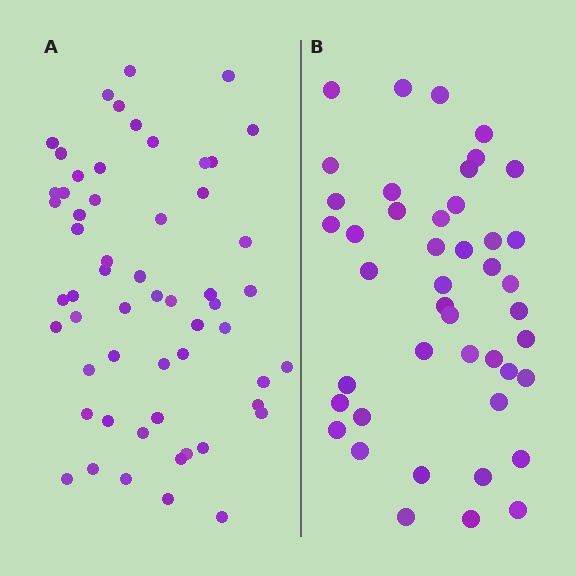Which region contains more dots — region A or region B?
Region A (the left region) has more dots.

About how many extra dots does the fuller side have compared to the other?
Region A has approximately 15 more dots than region B.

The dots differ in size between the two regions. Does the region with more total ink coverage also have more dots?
No. Region B has more total ink coverage because its dots are larger, but region A actually contains more individual dots. Total area can be misleading — the number of items is what matters here.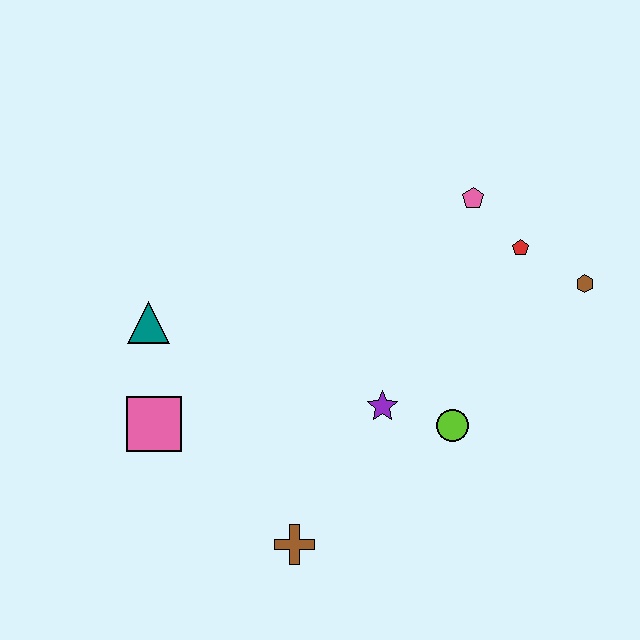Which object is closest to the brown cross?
The purple star is closest to the brown cross.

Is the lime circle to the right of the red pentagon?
No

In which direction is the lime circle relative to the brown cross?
The lime circle is to the right of the brown cross.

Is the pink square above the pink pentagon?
No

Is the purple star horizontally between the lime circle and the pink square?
Yes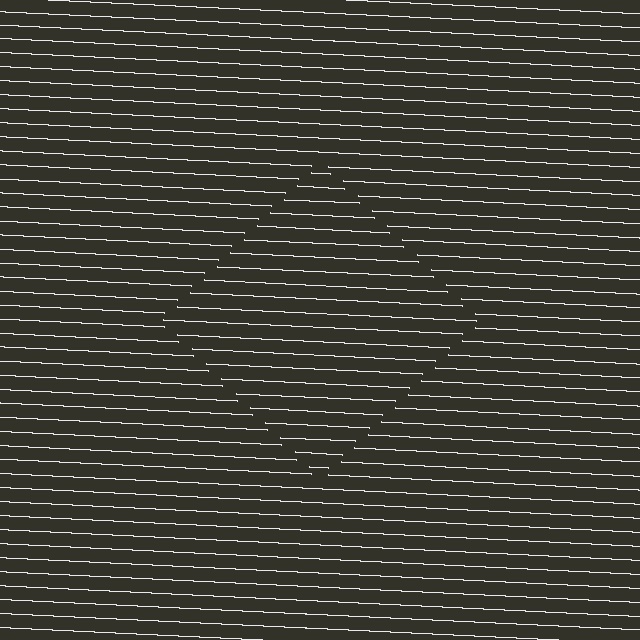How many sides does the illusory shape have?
4 sides — the line-ends trace a square.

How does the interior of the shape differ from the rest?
The interior of the shape contains the same grating, shifted by half a period — the contour is defined by the phase discontinuity where line-ends from the inner and outer gratings abut.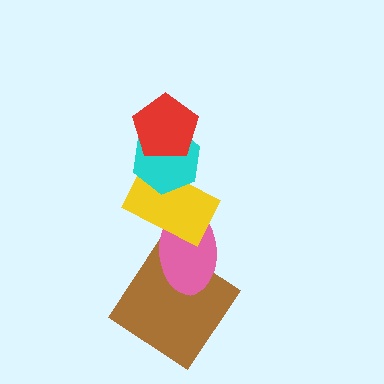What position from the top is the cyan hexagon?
The cyan hexagon is 2nd from the top.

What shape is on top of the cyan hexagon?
The red pentagon is on top of the cyan hexagon.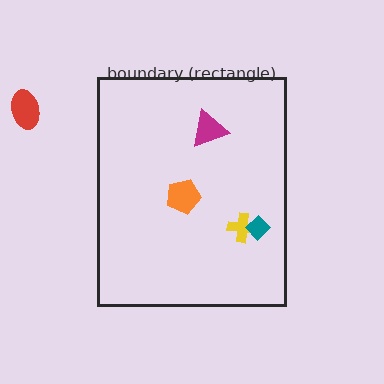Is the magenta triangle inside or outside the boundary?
Inside.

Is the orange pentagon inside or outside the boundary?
Inside.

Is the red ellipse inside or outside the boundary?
Outside.